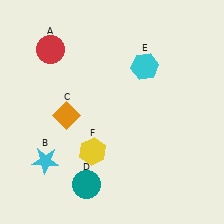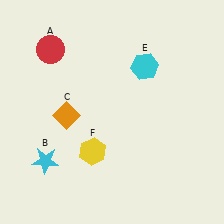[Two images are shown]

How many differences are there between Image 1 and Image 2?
There is 1 difference between the two images.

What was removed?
The teal circle (D) was removed in Image 2.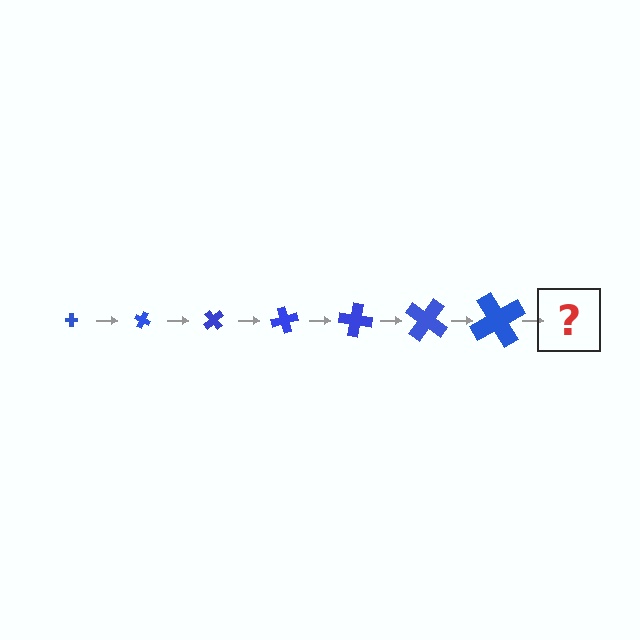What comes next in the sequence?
The next element should be a cross, larger than the previous one and rotated 175 degrees from the start.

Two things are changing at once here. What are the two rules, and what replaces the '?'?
The two rules are that the cross grows larger each step and it rotates 25 degrees each step. The '?' should be a cross, larger than the previous one and rotated 175 degrees from the start.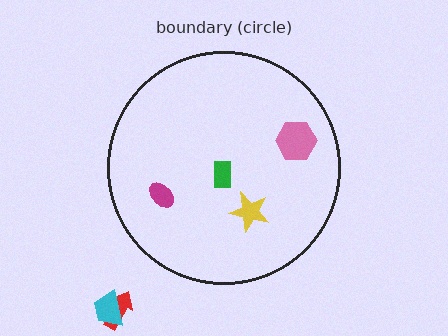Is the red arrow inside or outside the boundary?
Outside.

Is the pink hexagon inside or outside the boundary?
Inside.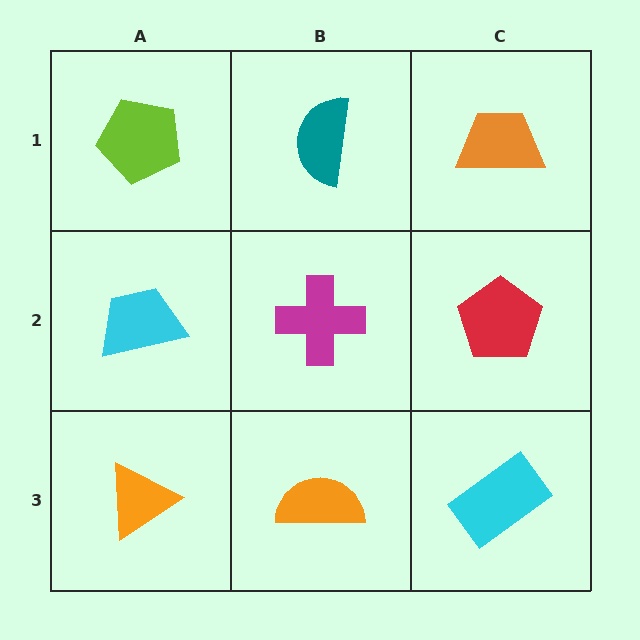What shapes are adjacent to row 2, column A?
A lime pentagon (row 1, column A), an orange triangle (row 3, column A), a magenta cross (row 2, column B).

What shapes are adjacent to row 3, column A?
A cyan trapezoid (row 2, column A), an orange semicircle (row 3, column B).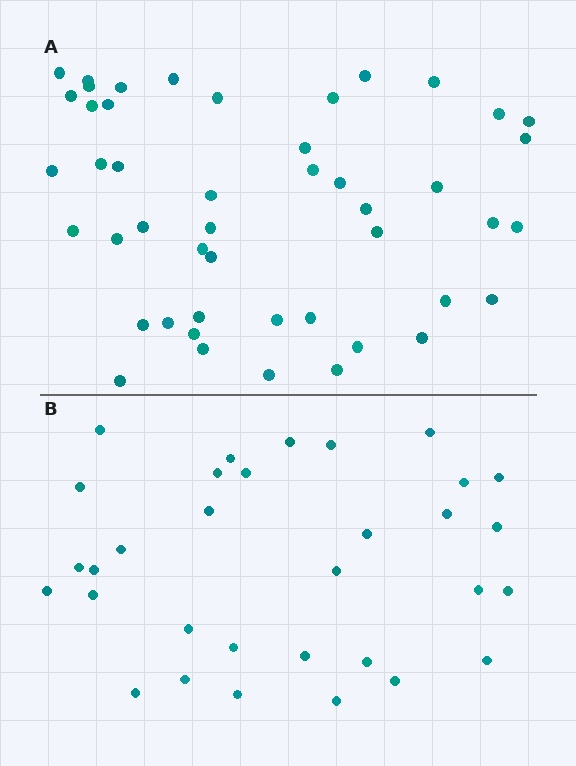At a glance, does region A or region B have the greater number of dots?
Region A (the top region) has more dots.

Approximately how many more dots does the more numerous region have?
Region A has approximately 15 more dots than region B.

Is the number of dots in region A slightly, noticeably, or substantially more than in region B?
Region A has substantially more. The ratio is roughly 1.5 to 1.